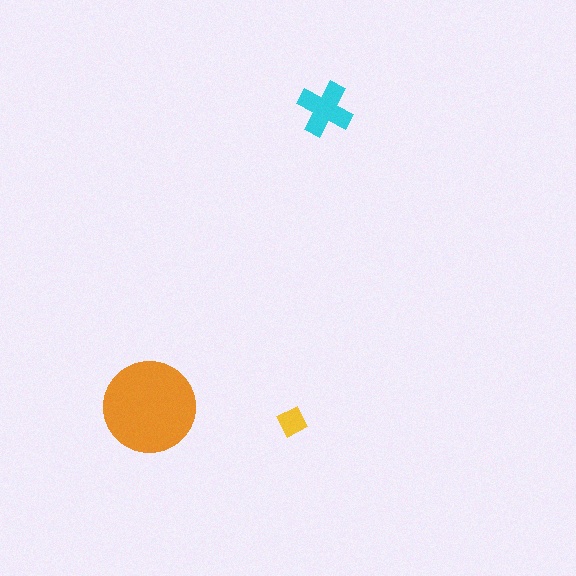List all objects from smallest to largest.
The yellow diamond, the cyan cross, the orange circle.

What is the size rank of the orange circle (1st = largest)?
1st.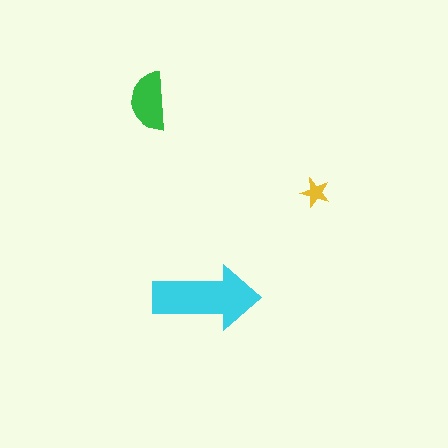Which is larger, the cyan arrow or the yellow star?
The cyan arrow.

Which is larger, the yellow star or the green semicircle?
The green semicircle.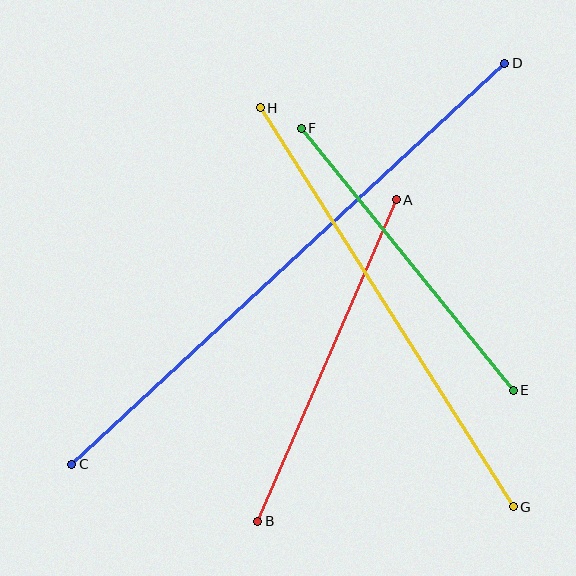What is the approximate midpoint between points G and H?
The midpoint is at approximately (387, 307) pixels.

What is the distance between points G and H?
The distance is approximately 473 pixels.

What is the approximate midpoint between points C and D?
The midpoint is at approximately (288, 264) pixels.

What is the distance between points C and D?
The distance is approximately 590 pixels.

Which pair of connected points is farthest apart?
Points C and D are farthest apart.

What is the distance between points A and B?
The distance is approximately 350 pixels.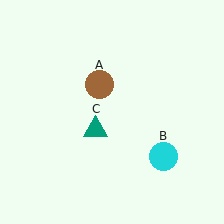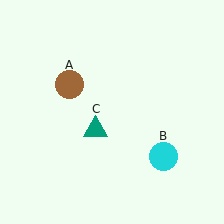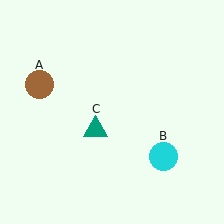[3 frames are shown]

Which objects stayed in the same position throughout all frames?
Cyan circle (object B) and teal triangle (object C) remained stationary.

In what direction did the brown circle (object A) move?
The brown circle (object A) moved left.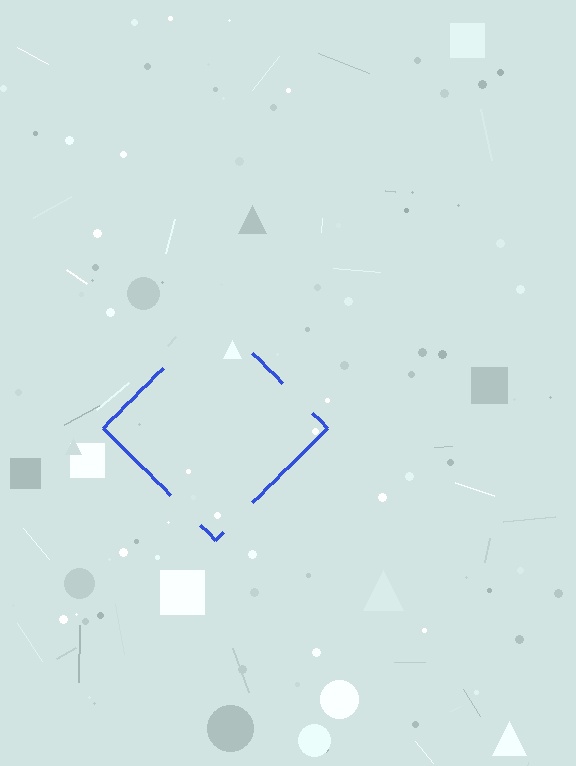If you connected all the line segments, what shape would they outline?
They would outline a diamond.